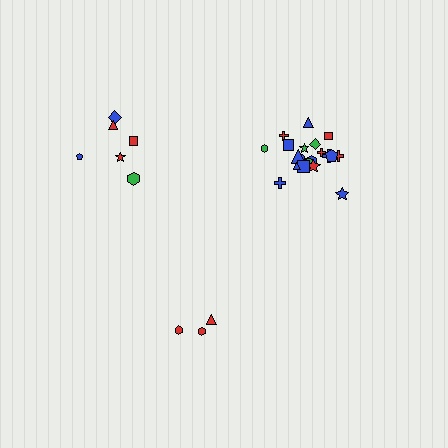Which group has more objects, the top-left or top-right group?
The top-right group.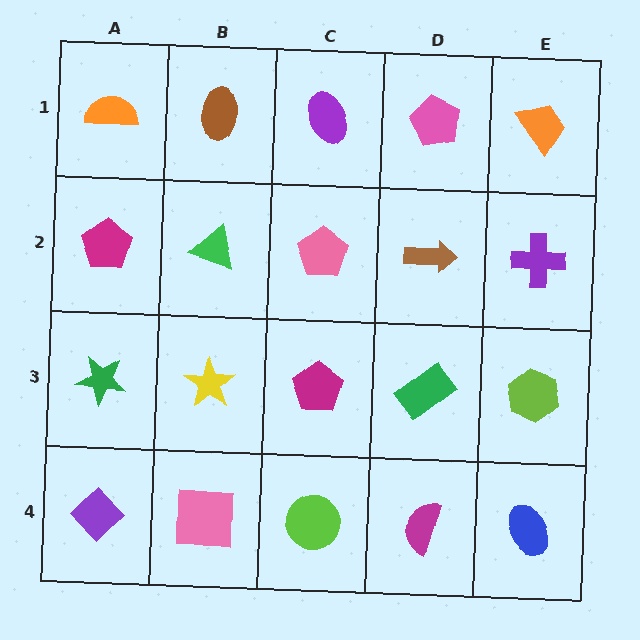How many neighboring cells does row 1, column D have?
3.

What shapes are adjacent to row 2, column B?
A brown ellipse (row 1, column B), a yellow star (row 3, column B), a magenta pentagon (row 2, column A), a pink pentagon (row 2, column C).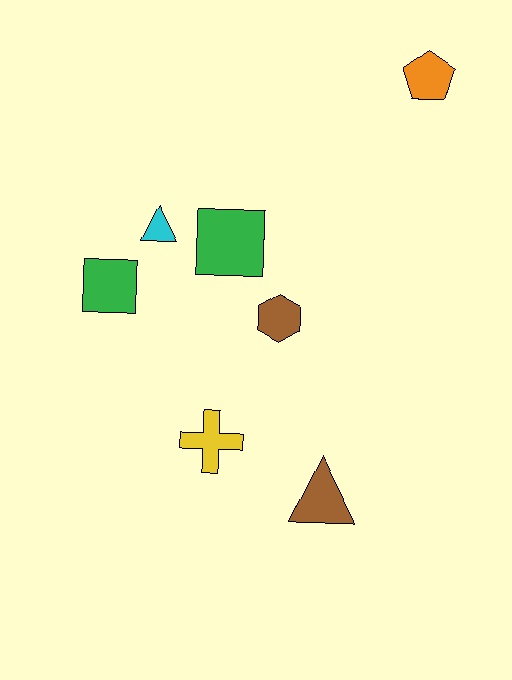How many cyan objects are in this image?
There is 1 cyan object.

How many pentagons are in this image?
There is 1 pentagon.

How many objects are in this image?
There are 7 objects.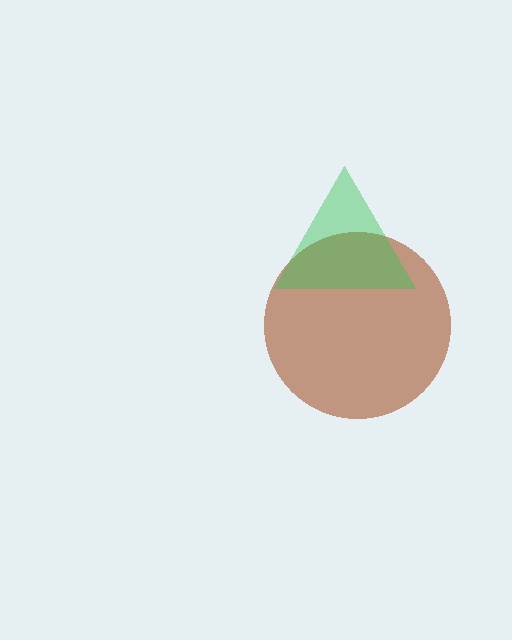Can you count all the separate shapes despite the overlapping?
Yes, there are 2 separate shapes.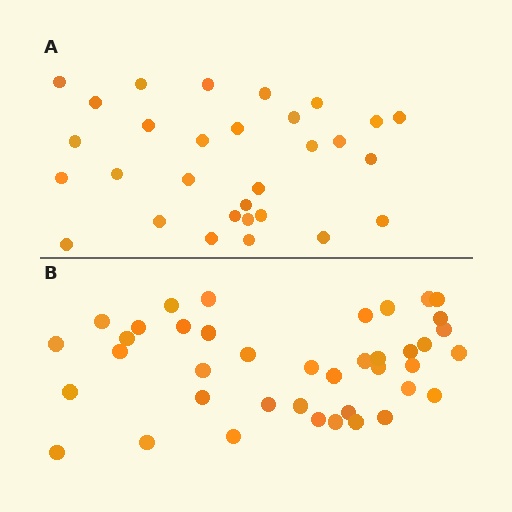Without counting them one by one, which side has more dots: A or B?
Region B (the bottom region) has more dots.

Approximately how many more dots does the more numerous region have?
Region B has roughly 10 or so more dots than region A.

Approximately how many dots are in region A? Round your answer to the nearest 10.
About 30 dots.